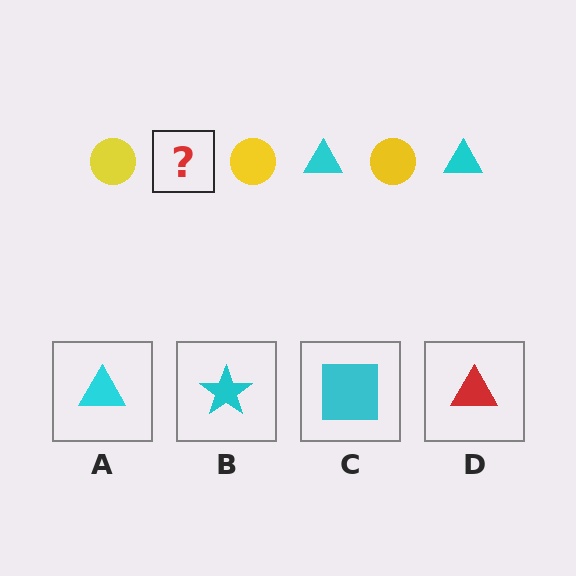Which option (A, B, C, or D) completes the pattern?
A.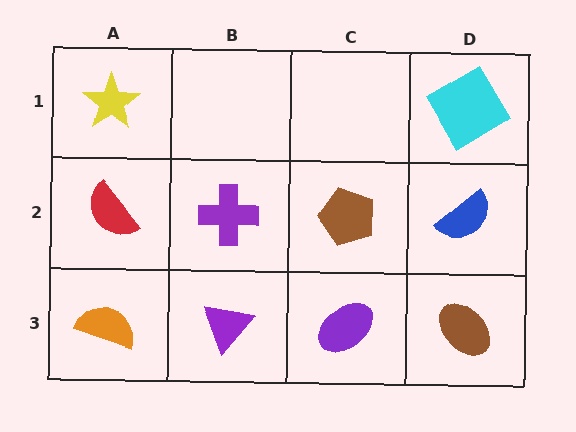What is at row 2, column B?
A purple cross.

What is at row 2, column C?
A brown pentagon.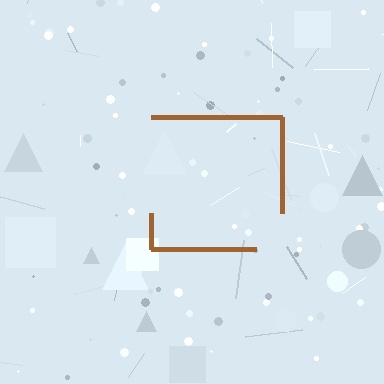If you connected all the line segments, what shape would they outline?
They would outline a square.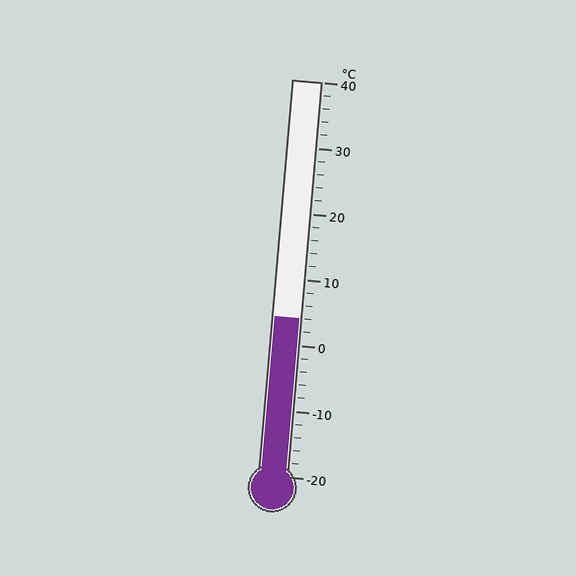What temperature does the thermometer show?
The thermometer shows approximately 4°C.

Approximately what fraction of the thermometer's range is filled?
The thermometer is filled to approximately 40% of its range.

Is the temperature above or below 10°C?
The temperature is below 10°C.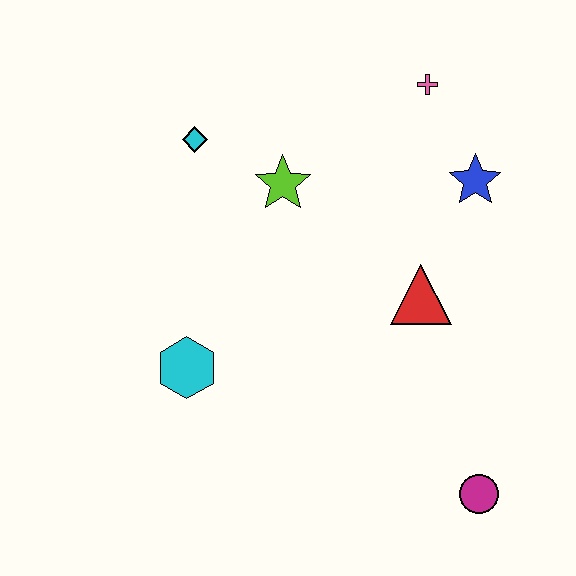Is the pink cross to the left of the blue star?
Yes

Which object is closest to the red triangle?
The blue star is closest to the red triangle.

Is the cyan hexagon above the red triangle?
No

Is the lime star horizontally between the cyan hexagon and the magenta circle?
Yes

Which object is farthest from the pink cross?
The magenta circle is farthest from the pink cross.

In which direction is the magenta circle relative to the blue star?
The magenta circle is below the blue star.